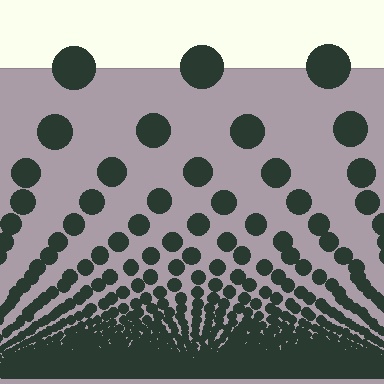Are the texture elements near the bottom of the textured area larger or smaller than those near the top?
Smaller. The gradient is inverted — elements near the bottom are smaller and denser.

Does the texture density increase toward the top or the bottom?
Density increases toward the bottom.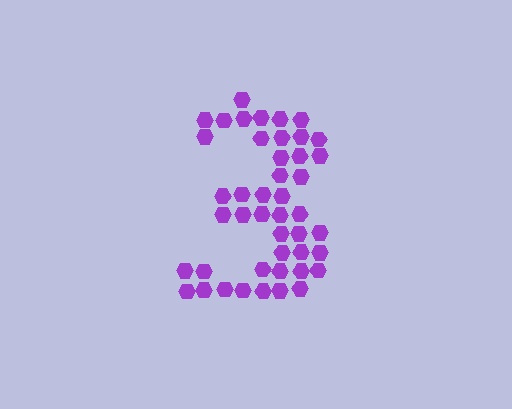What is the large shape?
The large shape is the digit 3.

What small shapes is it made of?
It is made of small hexagons.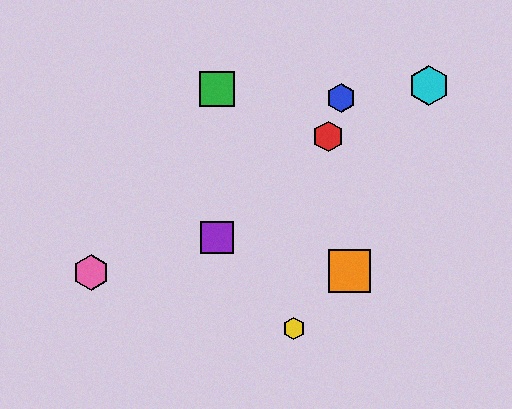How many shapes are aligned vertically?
2 shapes (the green square, the purple square) are aligned vertically.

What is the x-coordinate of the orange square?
The orange square is at x≈349.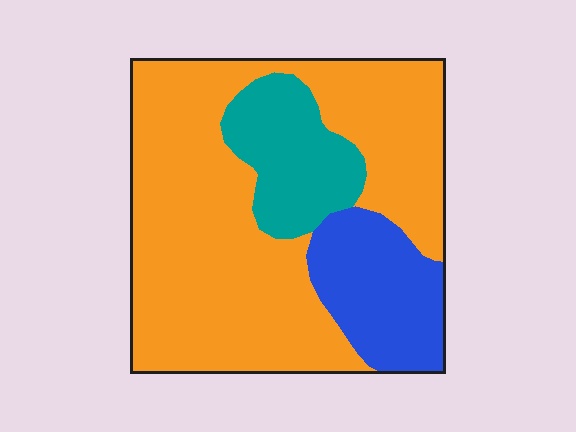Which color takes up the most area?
Orange, at roughly 65%.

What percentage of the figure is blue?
Blue covers about 15% of the figure.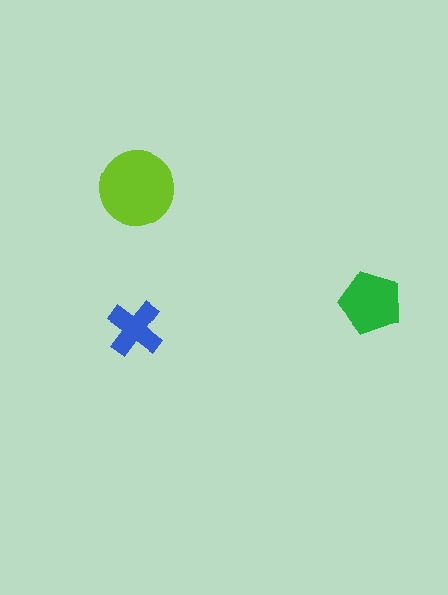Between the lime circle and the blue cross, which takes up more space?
The lime circle.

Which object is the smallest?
The blue cross.